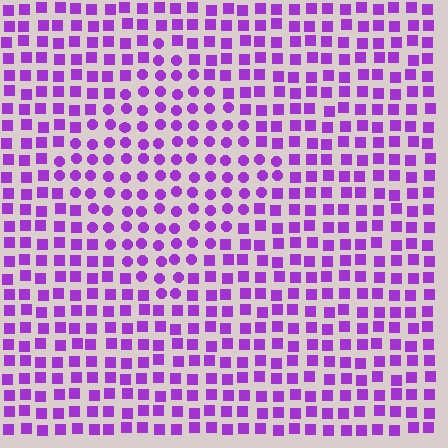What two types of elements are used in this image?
The image uses circles inside the diamond region and squares outside it.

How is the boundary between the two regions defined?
The boundary is defined by a change in element shape: circles inside vs. squares outside. All elements share the same color and spacing.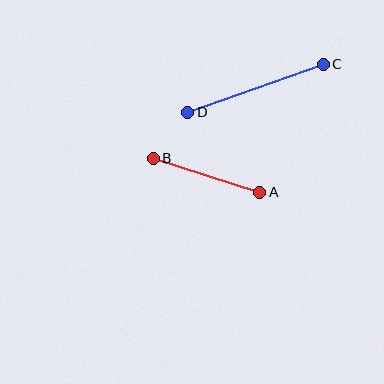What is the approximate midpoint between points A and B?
The midpoint is at approximately (207, 175) pixels.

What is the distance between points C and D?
The distance is approximately 144 pixels.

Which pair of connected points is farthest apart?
Points C and D are farthest apart.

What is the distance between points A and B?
The distance is approximately 112 pixels.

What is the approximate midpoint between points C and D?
The midpoint is at approximately (255, 88) pixels.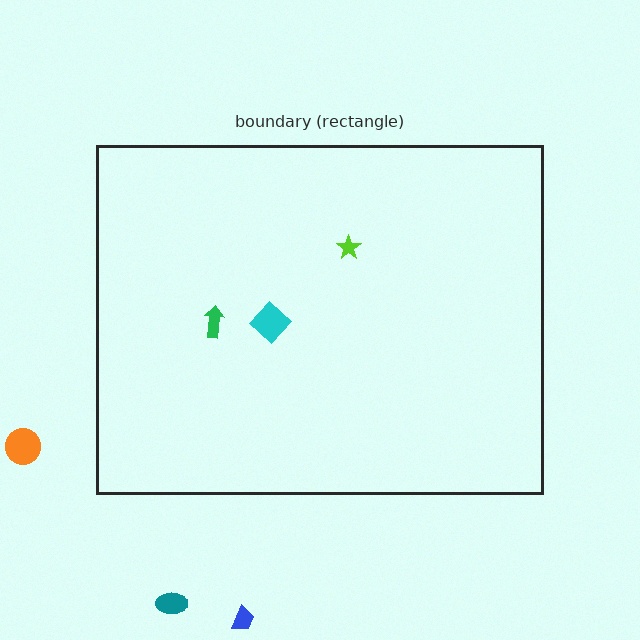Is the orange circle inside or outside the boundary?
Outside.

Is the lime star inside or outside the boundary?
Inside.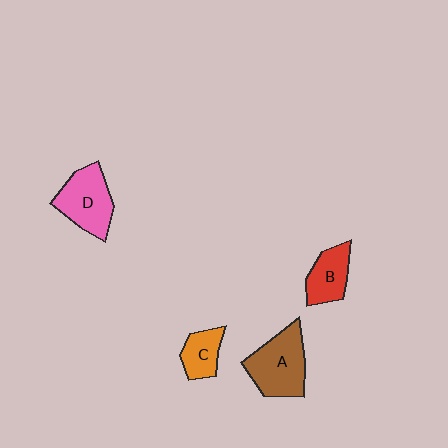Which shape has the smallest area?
Shape C (orange).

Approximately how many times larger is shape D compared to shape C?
Approximately 1.8 times.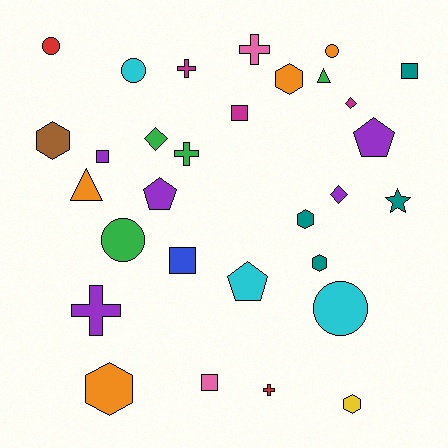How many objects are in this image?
There are 30 objects.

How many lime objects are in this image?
There are no lime objects.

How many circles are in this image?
There are 5 circles.